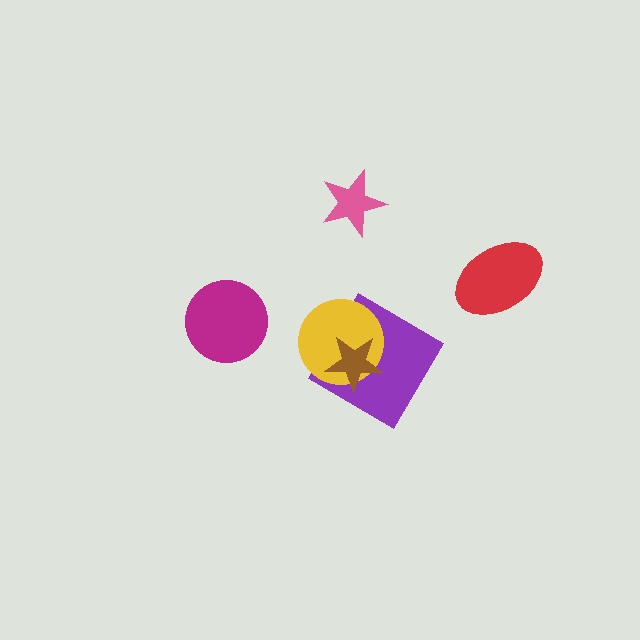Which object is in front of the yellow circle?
The brown star is in front of the yellow circle.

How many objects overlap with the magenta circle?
0 objects overlap with the magenta circle.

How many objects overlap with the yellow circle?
2 objects overlap with the yellow circle.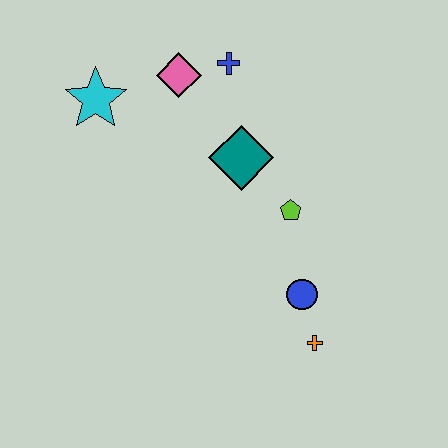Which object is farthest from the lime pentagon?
The cyan star is farthest from the lime pentagon.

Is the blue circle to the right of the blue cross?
Yes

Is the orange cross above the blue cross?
No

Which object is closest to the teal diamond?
The lime pentagon is closest to the teal diamond.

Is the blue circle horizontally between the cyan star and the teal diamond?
No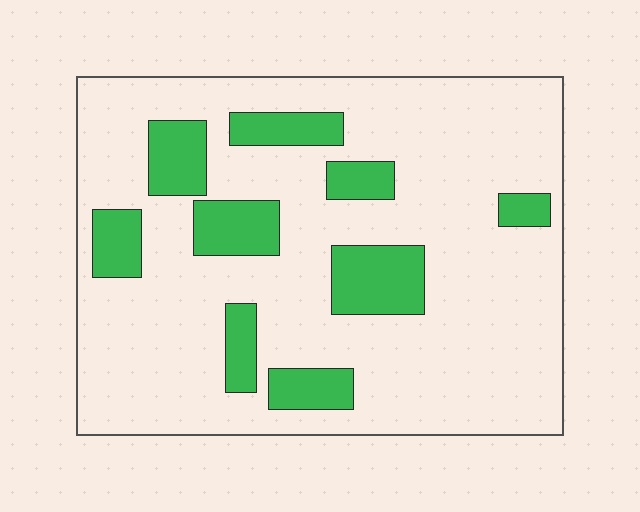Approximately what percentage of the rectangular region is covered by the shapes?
Approximately 20%.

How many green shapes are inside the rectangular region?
9.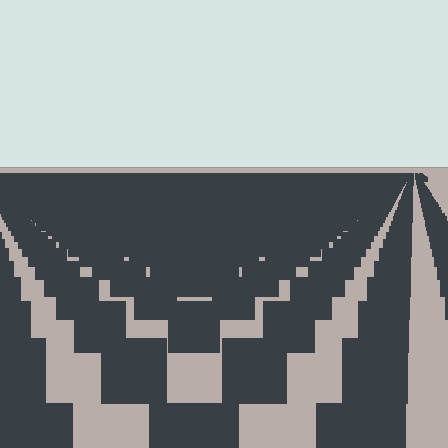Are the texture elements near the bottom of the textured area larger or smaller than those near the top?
Larger. Near the bottom, elements are closer to the viewer and appear at a bigger on-screen size.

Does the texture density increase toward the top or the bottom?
Density increases toward the top.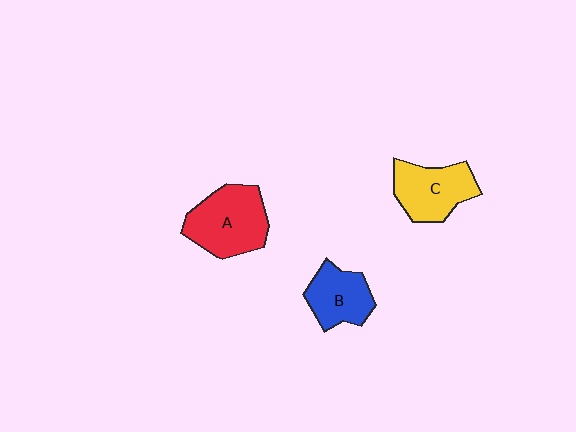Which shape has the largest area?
Shape A (red).